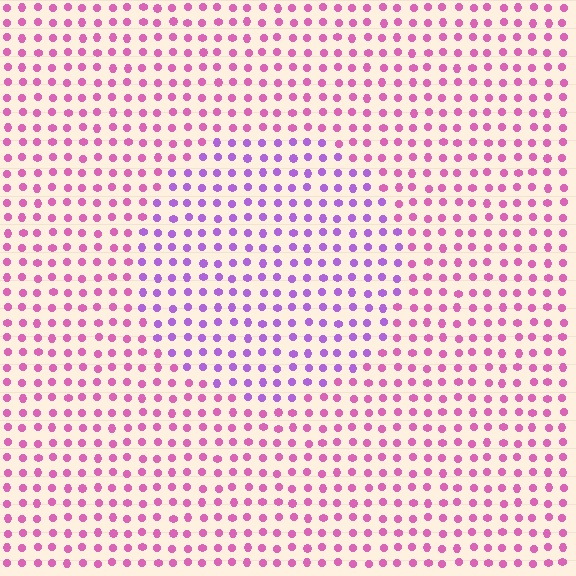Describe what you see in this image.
The image is filled with small pink elements in a uniform arrangement. A circle-shaped region is visible where the elements are tinted to a slightly different hue, forming a subtle color boundary.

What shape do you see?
I see a circle.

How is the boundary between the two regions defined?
The boundary is defined purely by a slight shift in hue (about 39 degrees). Spacing, size, and orientation are identical on both sides.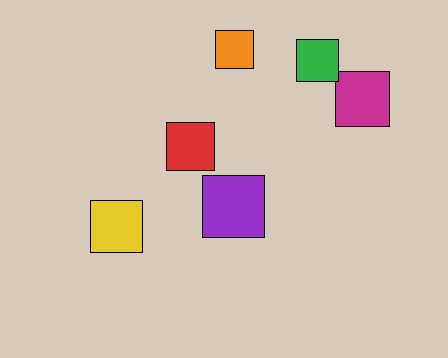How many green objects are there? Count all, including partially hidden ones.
There is 1 green object.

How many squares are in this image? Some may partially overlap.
There are 6 squares.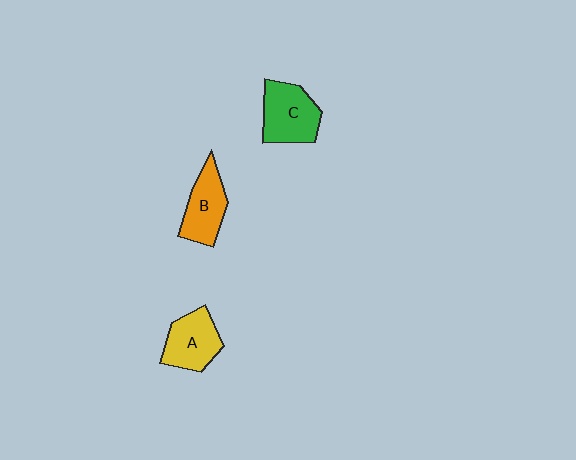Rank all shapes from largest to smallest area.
From largest to smallest: C (green), A (yellow), B (orange).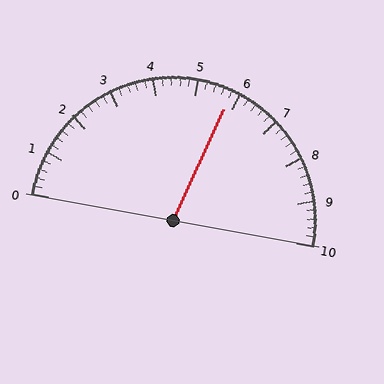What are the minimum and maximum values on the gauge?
The gauge ranges from 0 to 10.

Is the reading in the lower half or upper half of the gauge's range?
The reading is in the upper half of the range (0 to 10).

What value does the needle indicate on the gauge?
The needle indicates approximately 5.8.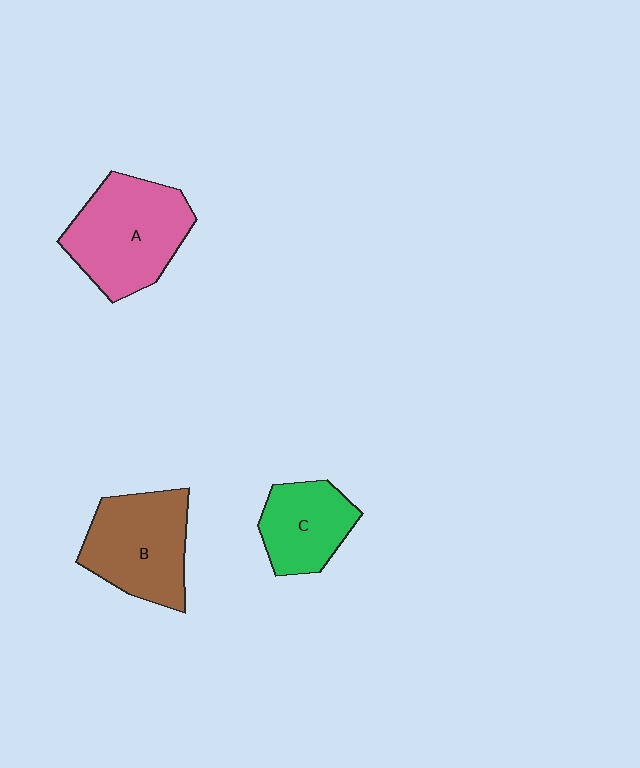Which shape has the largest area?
Shape A (pink).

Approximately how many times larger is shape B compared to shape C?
Approximately 1.4 times.